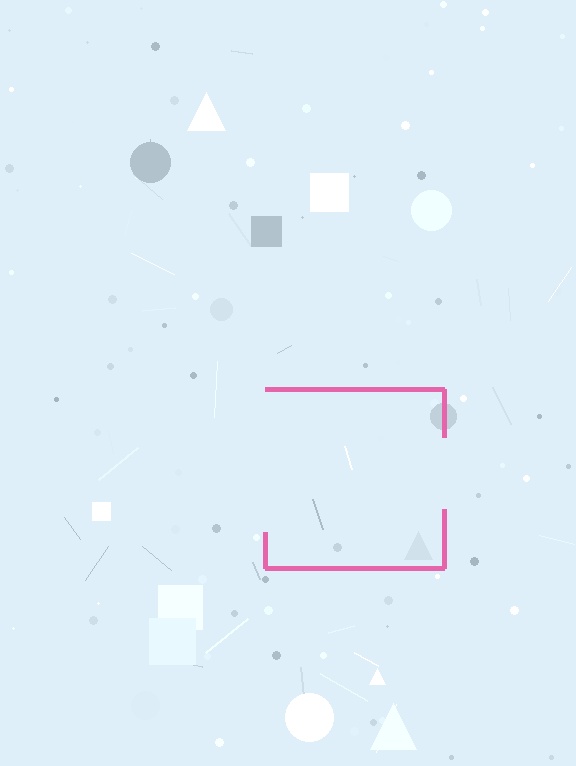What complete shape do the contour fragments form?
The contour fragments form a square.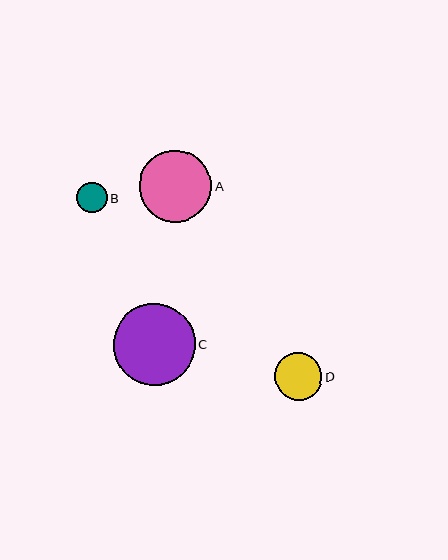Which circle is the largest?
Circle C is the largest with a size of approximately 82 pixels.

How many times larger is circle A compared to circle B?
Circle A is approximately 2.4 times the size of circle B.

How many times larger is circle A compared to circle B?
Circle A is approximately 2.4 times the size of circle B.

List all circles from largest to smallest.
From largest to smallest: C, A, D, B.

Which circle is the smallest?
Circle B is the smallest with a size of approximately 30 pixels.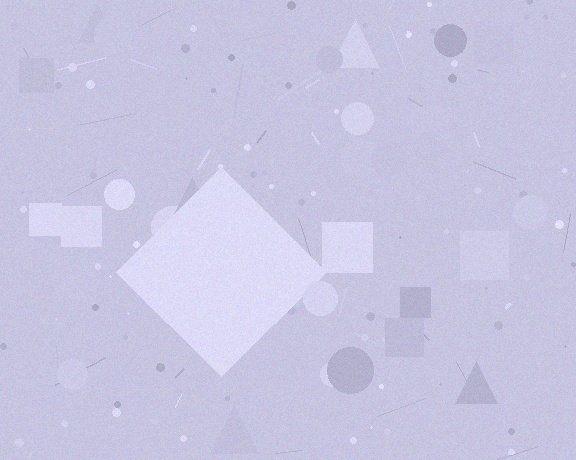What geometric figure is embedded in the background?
A diamond is embedded in the background.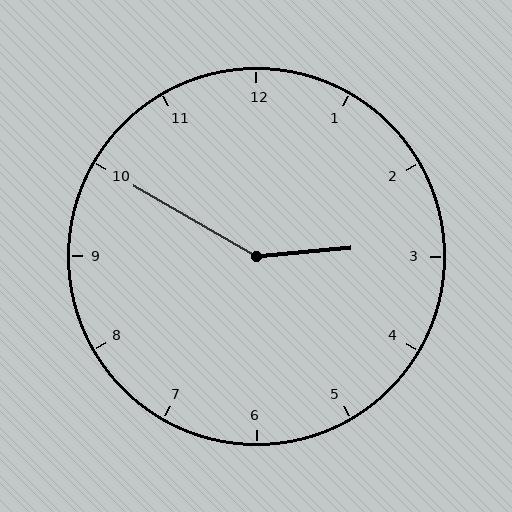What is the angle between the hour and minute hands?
Approximately 145 degrees.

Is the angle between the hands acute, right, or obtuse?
It is obtuse.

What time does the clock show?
2:50.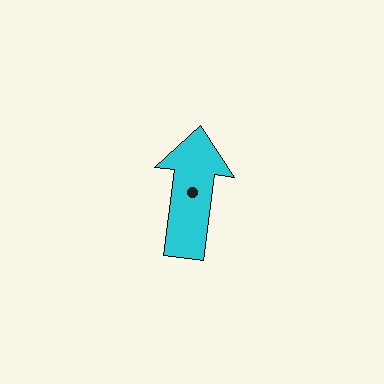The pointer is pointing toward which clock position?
Roughly 12 o'clock.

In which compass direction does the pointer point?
North.